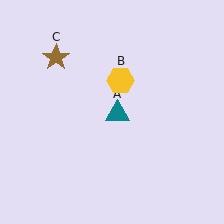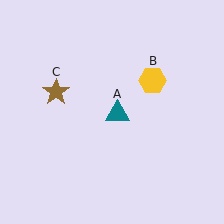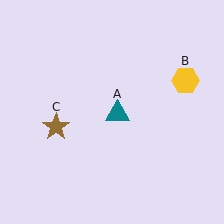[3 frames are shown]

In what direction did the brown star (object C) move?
The brown star (object C) moved down.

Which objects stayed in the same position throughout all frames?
Teal triangle (object A) remained stationary.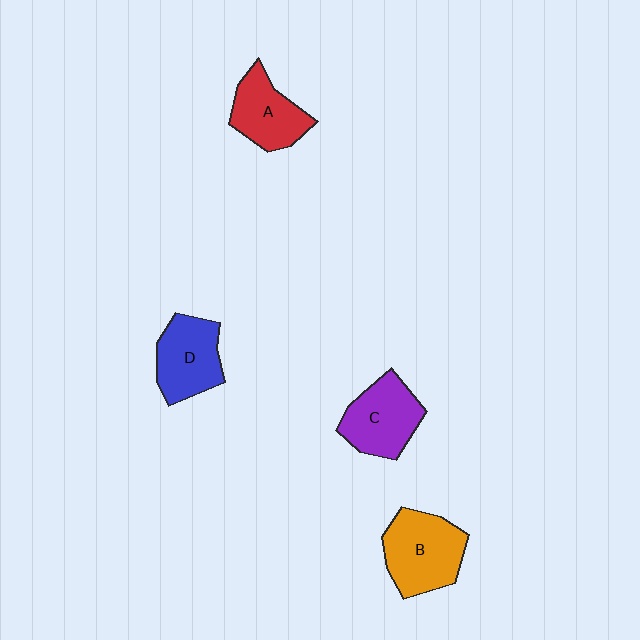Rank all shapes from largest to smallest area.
From largest to smallest: B (orange), C (purple), D (blue), A (red).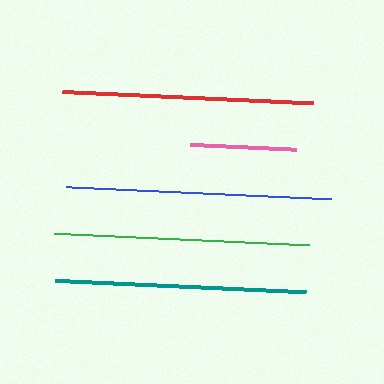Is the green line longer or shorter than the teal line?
The green line is longer than the teal line.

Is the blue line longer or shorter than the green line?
The blue line is longer than the green line.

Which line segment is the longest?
The blue line is the longest at approximately 266 pixels.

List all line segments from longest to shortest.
From longest to shortest: blue, green, red, teal, pink.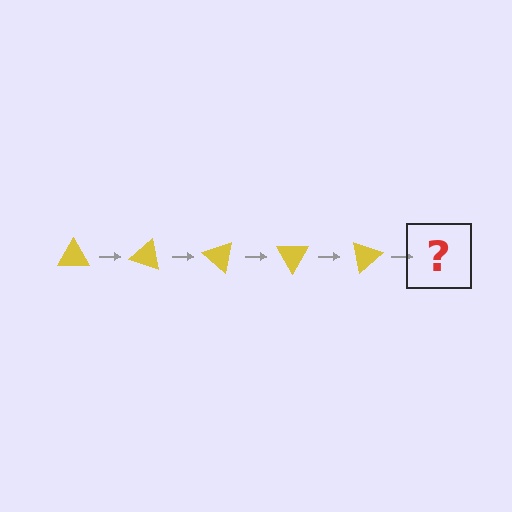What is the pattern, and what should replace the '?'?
The pattern is that the triangle rotates 20 degrees each step. The '?' should be a yellow triangle rotated 100 degrees.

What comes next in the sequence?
The next element should be a yellow triangle rotated 100 degrees.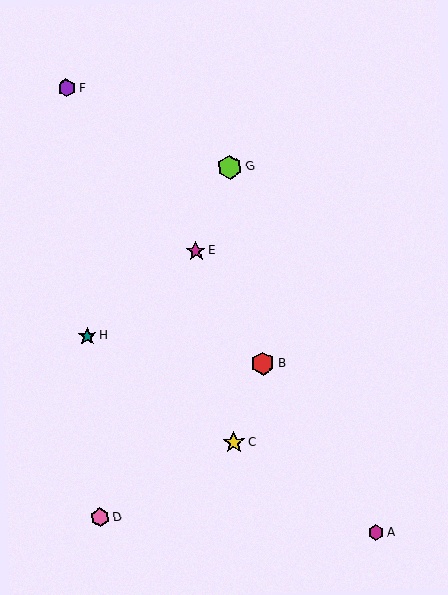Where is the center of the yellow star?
The center of the yellow star is at (234, 442).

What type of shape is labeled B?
Shape B is a red hexagon.